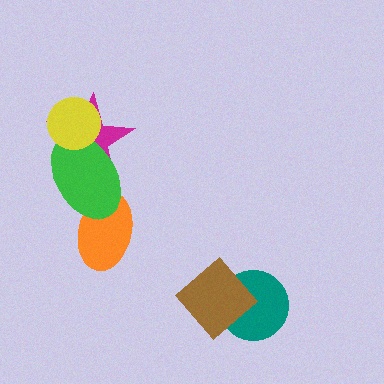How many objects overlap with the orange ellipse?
1 object overlaps with the orange ellipse.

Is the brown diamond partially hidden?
No, no other shape covers it.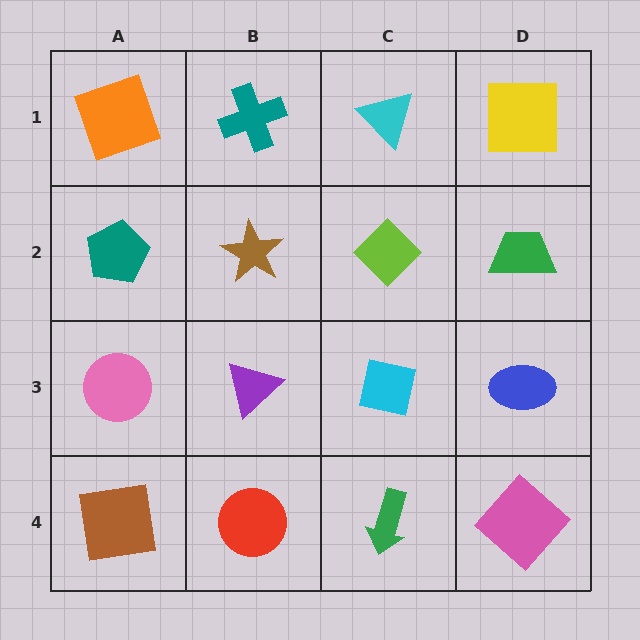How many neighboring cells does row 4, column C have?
3.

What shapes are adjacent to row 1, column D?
A green trapezoid (row 2, column D), a cyan triangle (row 1, column C).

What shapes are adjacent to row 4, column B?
A purple triangle (row 3, column B), a brown square (row 4, column A), a green arrow (row 4, column C).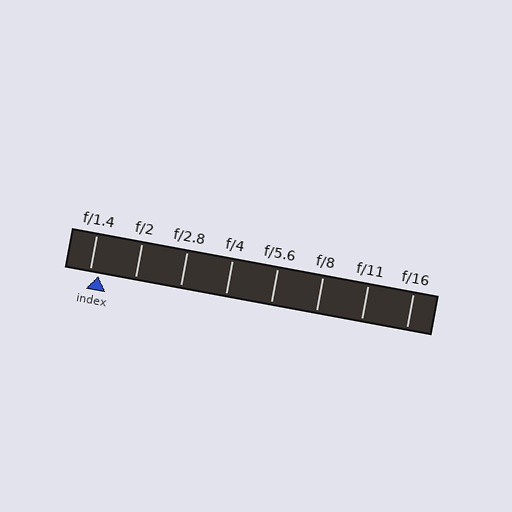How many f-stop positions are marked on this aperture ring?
There are 8 f-stop positions marked.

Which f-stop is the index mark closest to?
The index mark is closest to f/1.4.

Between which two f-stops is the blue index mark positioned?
The index mark is between f/1.4 and f/2.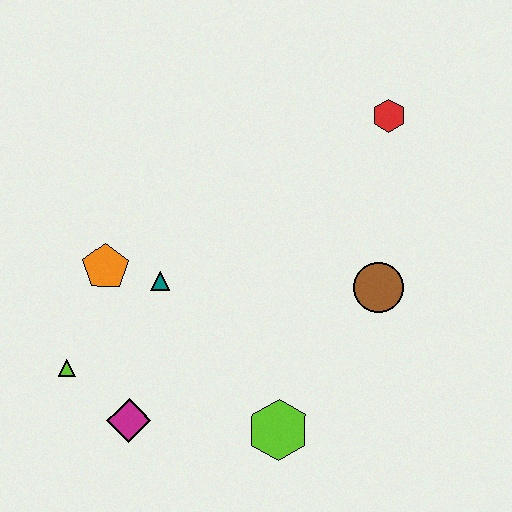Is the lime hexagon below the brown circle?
Yes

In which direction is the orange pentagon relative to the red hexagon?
The orange pentagon is to the left of the red hexagon.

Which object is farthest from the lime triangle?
The red hexagon is farthest from the lime triangle.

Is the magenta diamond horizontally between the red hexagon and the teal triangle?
No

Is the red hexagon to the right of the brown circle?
Yes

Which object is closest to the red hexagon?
The brown circle is closest to the red hexagon.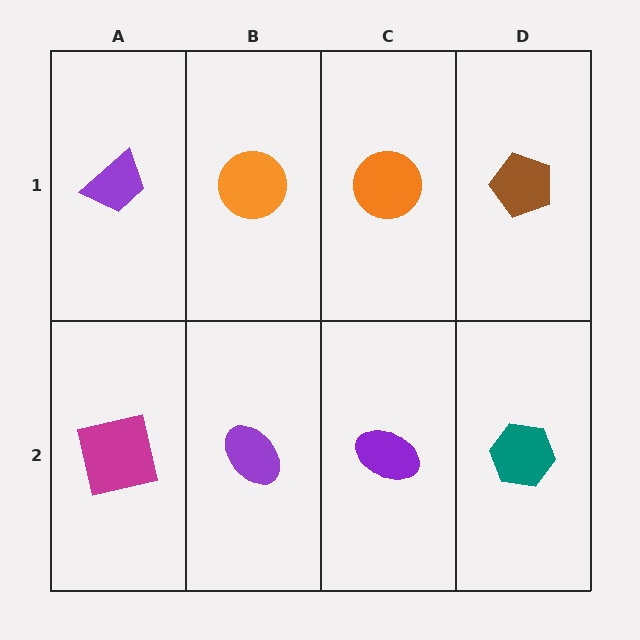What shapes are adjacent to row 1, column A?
A magenta square (row 2, column A), an orange circle (row 1, column B).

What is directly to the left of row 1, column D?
An orange circle.